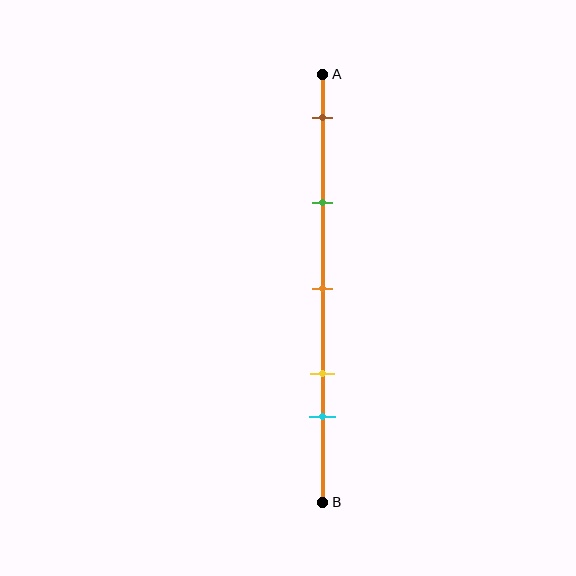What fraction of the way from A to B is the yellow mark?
The yellow mark is approximately 70% (0.7) of the way from A to B.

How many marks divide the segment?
There are 5 marks dividing the segment.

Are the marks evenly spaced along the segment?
No, the marks are not evenly spaced.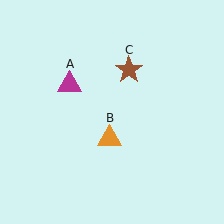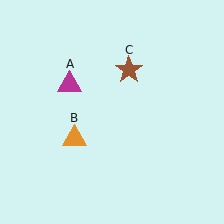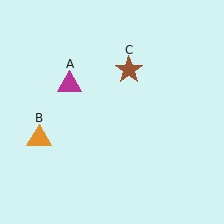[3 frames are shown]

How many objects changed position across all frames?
1 object changed position: orange triangle (object B).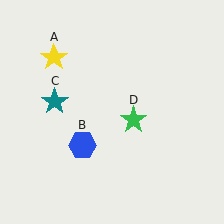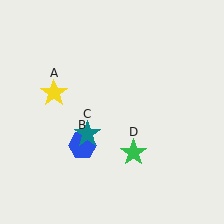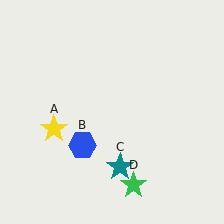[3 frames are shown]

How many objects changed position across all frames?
3 objects changed position: yellow star (object A), teal star (object C), green star (object D).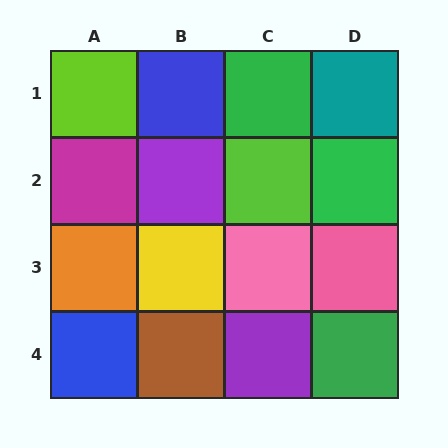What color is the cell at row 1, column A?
Lime.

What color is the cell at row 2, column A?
Magenta.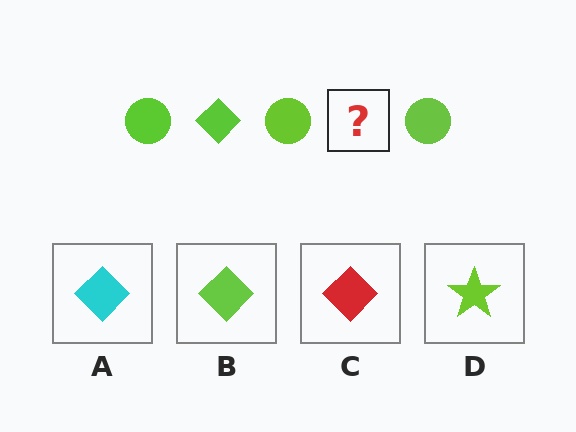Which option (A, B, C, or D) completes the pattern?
B.